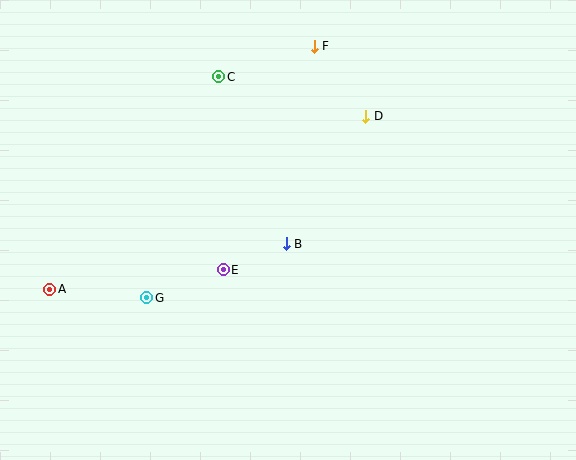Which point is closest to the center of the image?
Point B at (286, 244) is closest to the center.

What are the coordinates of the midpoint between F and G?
The midpoint between F and G is at (230, 172).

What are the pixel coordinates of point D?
Point D is at (366, 116).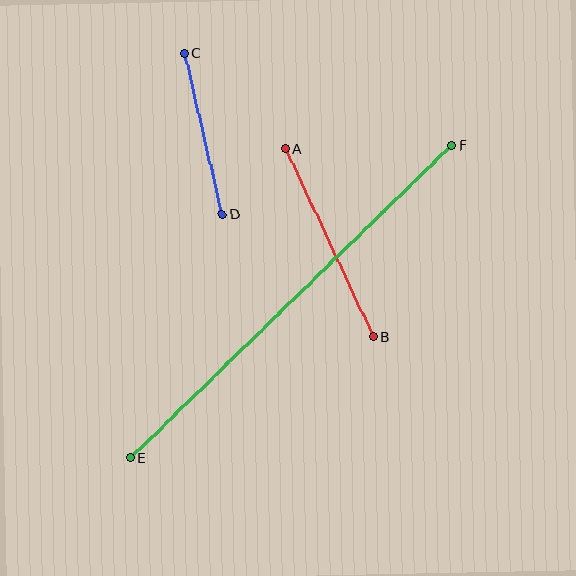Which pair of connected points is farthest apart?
Points E and F are farthest apart.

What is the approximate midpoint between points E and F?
The midpoint is at approximately (291, 302) pixels.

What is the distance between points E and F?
The distance is approximately 448 pixels.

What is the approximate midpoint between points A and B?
The midpoint is at approximately (329, 243) pixels.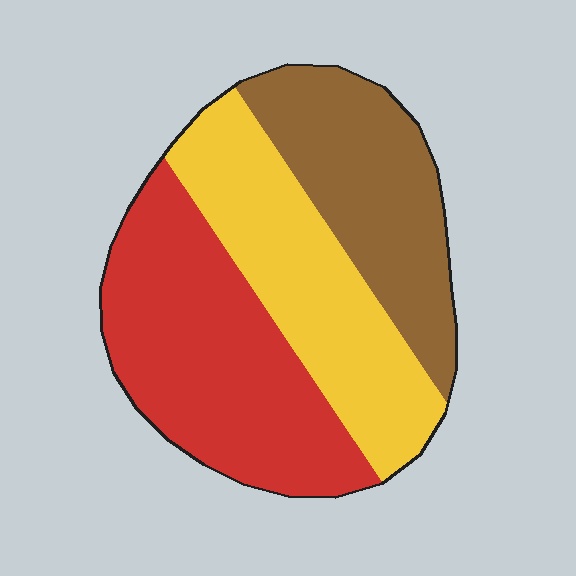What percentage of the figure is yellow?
Yellow covers 32% of the figure.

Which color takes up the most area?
Red, at roughly 40%.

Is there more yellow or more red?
Red.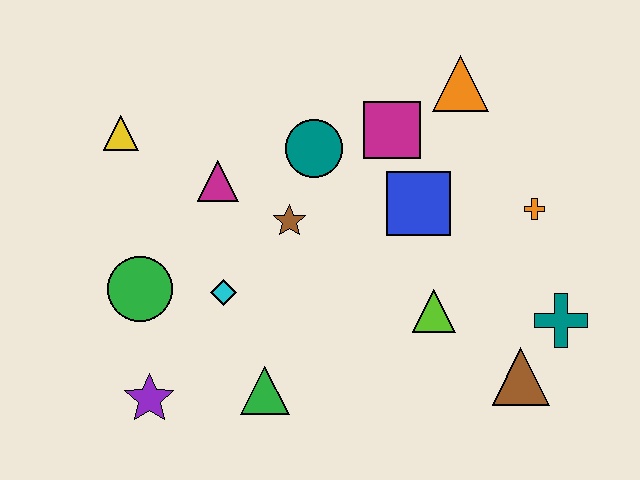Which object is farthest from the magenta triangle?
The teal cross is farthest from the magenta triangle.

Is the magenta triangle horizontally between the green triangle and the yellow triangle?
Yes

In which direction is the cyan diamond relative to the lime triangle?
The cyan diamond is to the left of the lime triangle.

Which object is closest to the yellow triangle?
The magenta triangle is closest to the yellow triangle.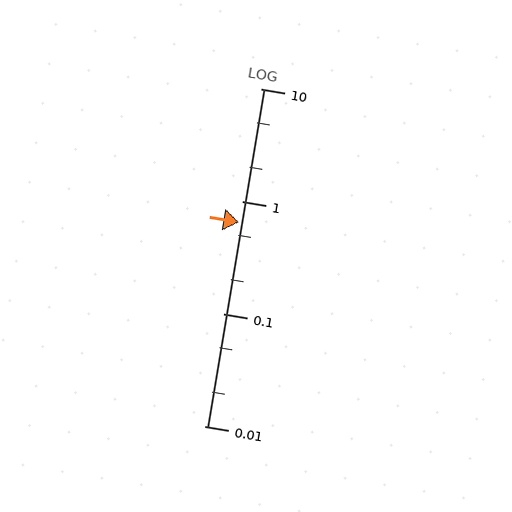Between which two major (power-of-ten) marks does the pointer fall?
The pointer is between 0.1 and 1.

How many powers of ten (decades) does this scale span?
The scale spans 3 decades, from 0.01 to 10.